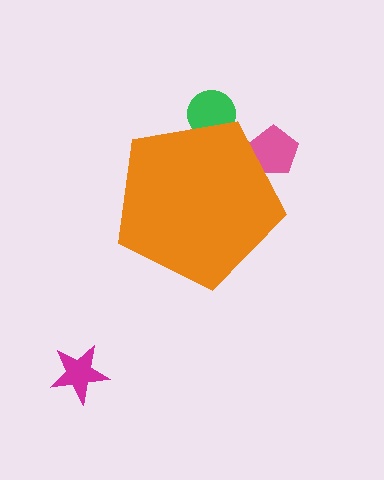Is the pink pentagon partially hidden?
Yes, the pink pentagon is partially hidden behind the orange pentagon.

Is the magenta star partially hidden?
No, the magenta star is fully visible.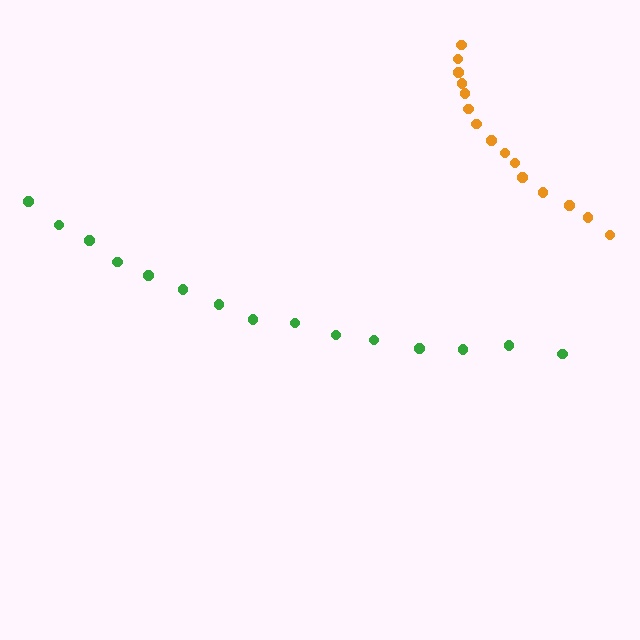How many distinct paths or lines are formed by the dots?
There are 2 distinct paths.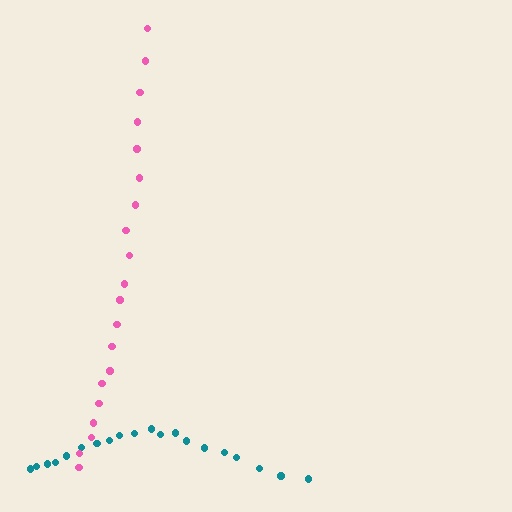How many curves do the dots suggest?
There are 2 distinct paths.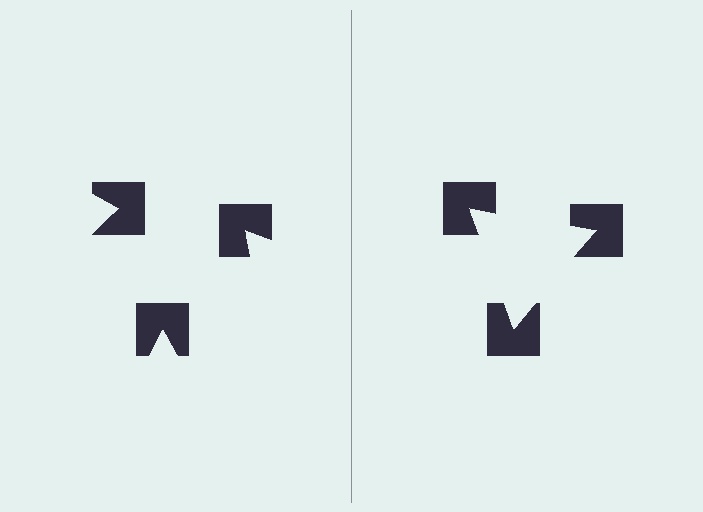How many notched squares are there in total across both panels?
6 — 3 on each side.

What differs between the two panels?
The notched squares are positioned identically on both sides; only the wedge orientations differ. On the right they align to a triangle; on the left they are misaligned.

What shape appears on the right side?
An illusory triangle.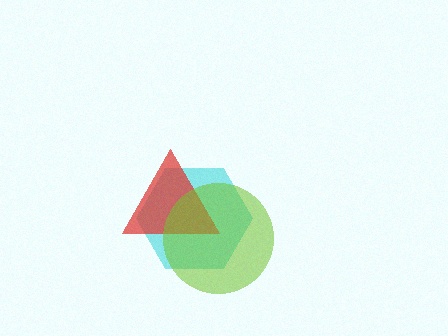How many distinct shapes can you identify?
There are 3 distinct shapes: a cyan hexagon, a red triangle, a lime circle.